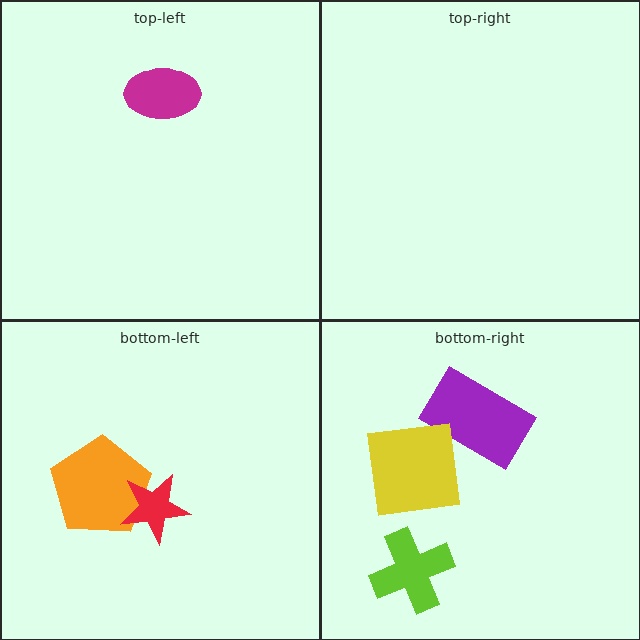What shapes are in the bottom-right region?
The purple rectangle, the yellow square, the lime cross.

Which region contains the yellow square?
The bottom-right region.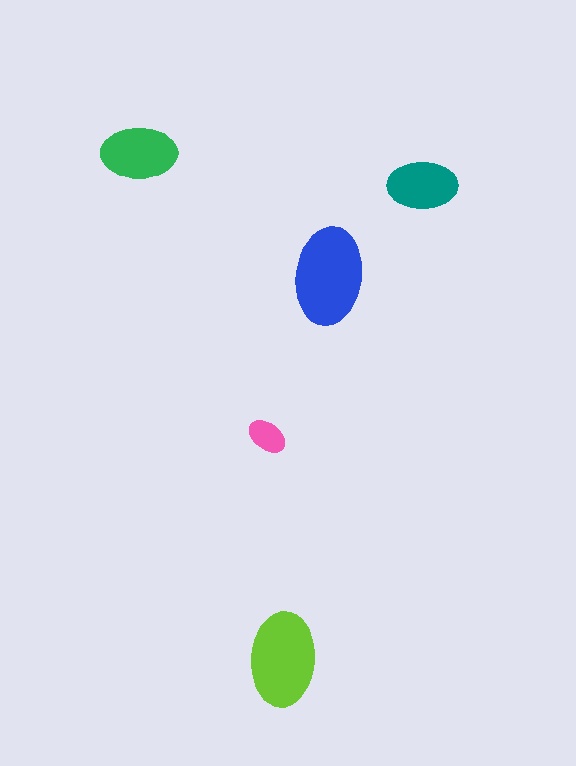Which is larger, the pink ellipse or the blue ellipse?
The blue one.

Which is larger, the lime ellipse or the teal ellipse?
The lime one.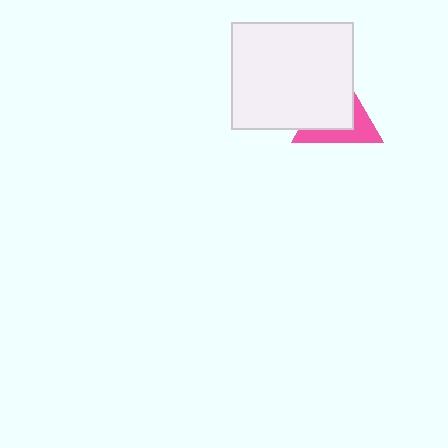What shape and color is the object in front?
The object in front is a white rectangle.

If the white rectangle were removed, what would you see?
You would see the complete pink triangle.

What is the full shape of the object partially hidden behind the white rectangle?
The partially hidden object is a pink triangle.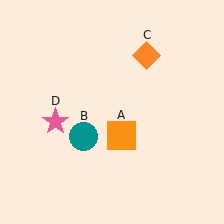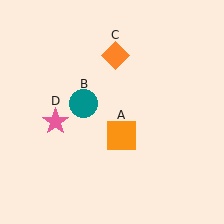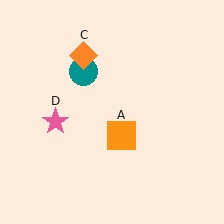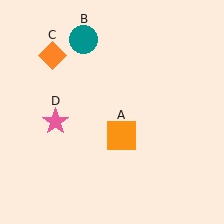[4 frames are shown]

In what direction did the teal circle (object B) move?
The teal circle (object B) moved up.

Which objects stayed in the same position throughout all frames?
Orange square (object A) and pink star (object D) remained stationary.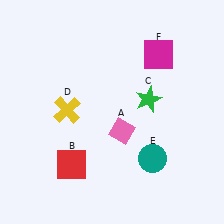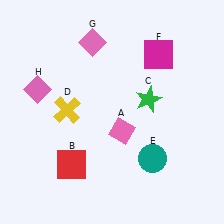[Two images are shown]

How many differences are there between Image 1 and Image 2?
There are 2 differences between the two images.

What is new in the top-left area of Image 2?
A pink diamond (G) was added in the top-left area of Image 2.